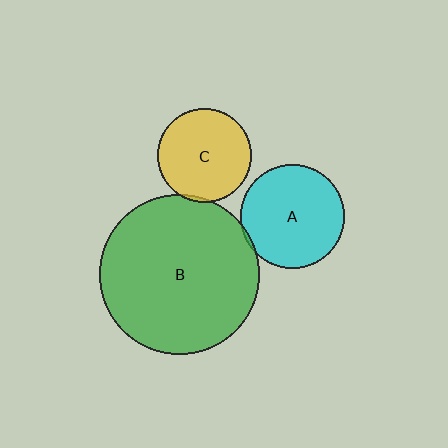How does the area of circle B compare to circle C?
Approximately 2.9 times.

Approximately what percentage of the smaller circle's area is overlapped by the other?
Approximately 5%.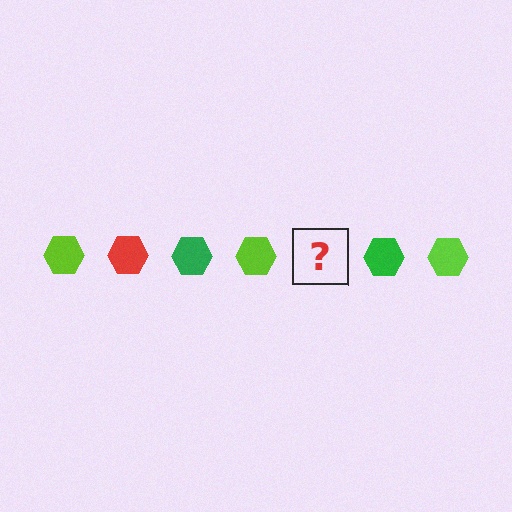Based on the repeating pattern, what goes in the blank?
The blank should be a red hexagon.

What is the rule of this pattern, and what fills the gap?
The rule is that the pattern cycles through lime, red, green hexagons. The gap should be filled with a red hexagon.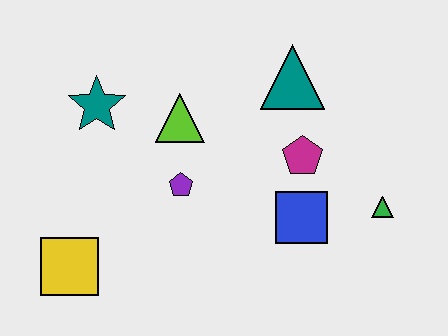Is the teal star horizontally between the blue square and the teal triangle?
No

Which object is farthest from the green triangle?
The yellow square is farthest from the green triangle.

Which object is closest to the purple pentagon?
The lime triangle is closest to the purple pentagon.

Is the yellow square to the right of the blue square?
No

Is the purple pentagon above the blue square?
Yes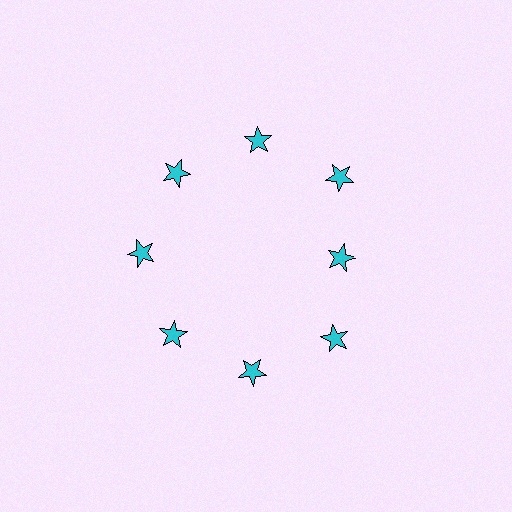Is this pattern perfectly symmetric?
No. The 8 cyan stars are arranged in a ring, but one element near the 3 o'clock position is pulled inward toward the center, breaking the 8-fold rotational symmetry.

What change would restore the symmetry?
The symmetry would be restored by moving it outward, back onto the ring so that all 8 stars sit at equal angles and equal distance from the center.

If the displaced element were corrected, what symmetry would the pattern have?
It would have 8-fold rotational symmetry — the pattern would map onto itself every 45 degrees.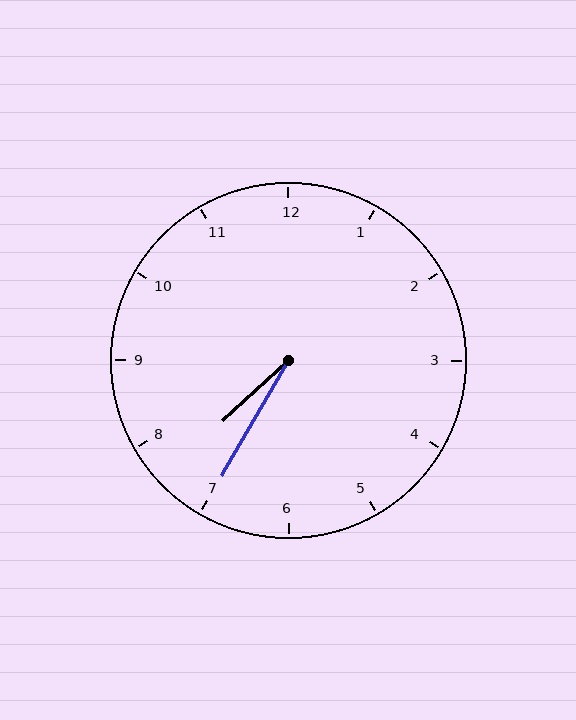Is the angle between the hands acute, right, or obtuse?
It is acute.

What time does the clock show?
7:35.